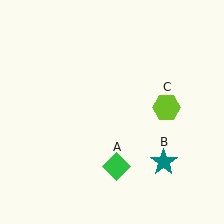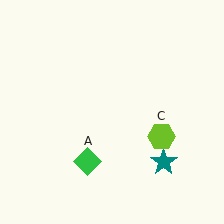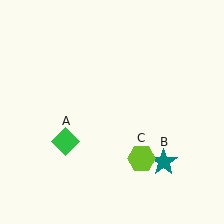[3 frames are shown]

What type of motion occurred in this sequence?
The green diamond (object A), lime hexagon (object C) rotated clockwise around the center of the scene.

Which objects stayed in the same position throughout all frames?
Teal star (object B) remained stationary.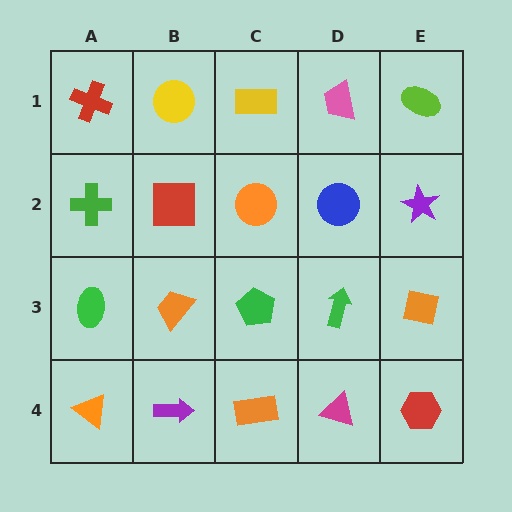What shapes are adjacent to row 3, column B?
A red square (row 2, column B), a purple arrow (row 4, column B), a green ellipse (row 3, column A), a green pentagon (row 3, column C).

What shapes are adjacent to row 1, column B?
A red square (row 2, column B), a red cross (row 1, column A), a yellow rectangle (row 1, column C).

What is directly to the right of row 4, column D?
A red hexagon.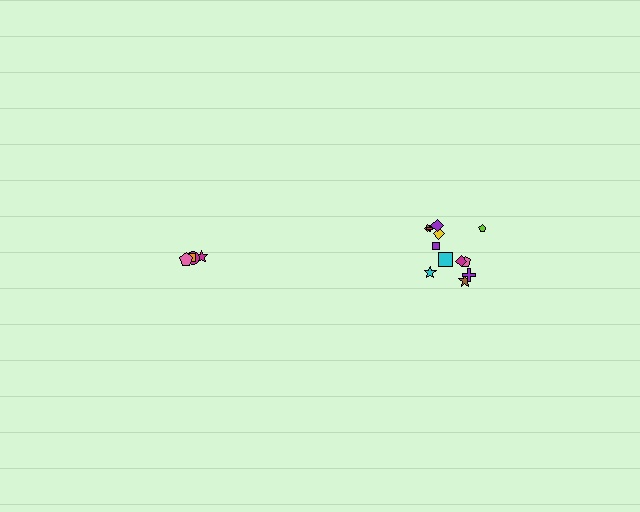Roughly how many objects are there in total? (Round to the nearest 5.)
Roughly 15 objects in total.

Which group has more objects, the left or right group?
The right group.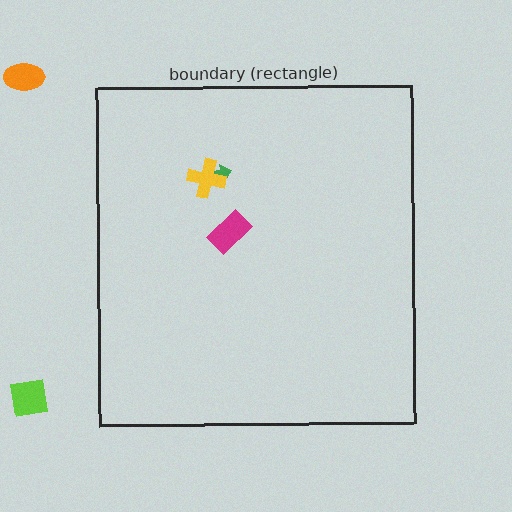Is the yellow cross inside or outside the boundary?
Inside.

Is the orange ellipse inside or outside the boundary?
Outside.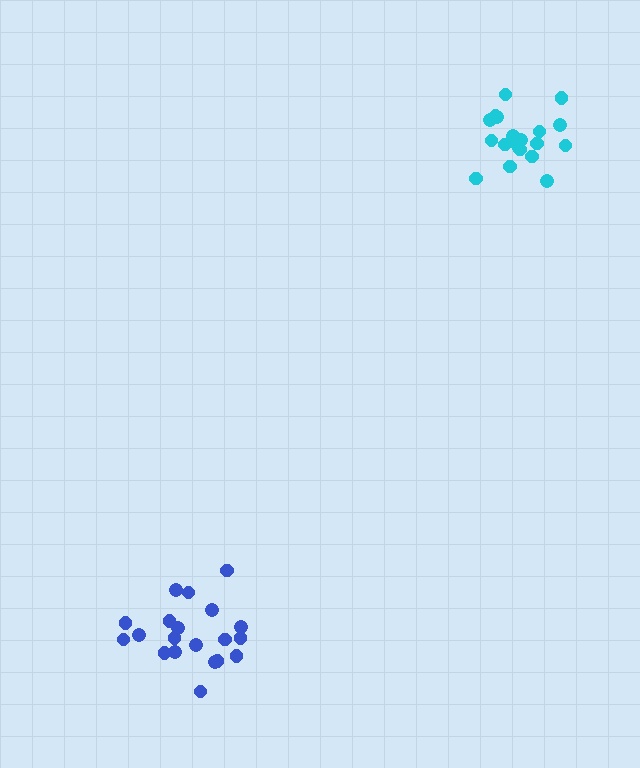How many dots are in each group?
Group 1: 19 dots, Group 2: 20 dots (39 total).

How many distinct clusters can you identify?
There are 2 distinct clusters.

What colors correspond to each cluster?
The clusters are colored: cyan, blue.